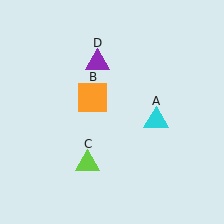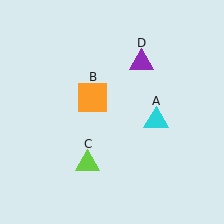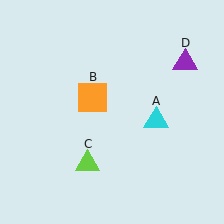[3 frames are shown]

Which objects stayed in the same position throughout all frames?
Cyan triangle (object A) and orange square (object B) and lime triangle (object C) remained stationary.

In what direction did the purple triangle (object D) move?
The purple triangle (object D) moved right.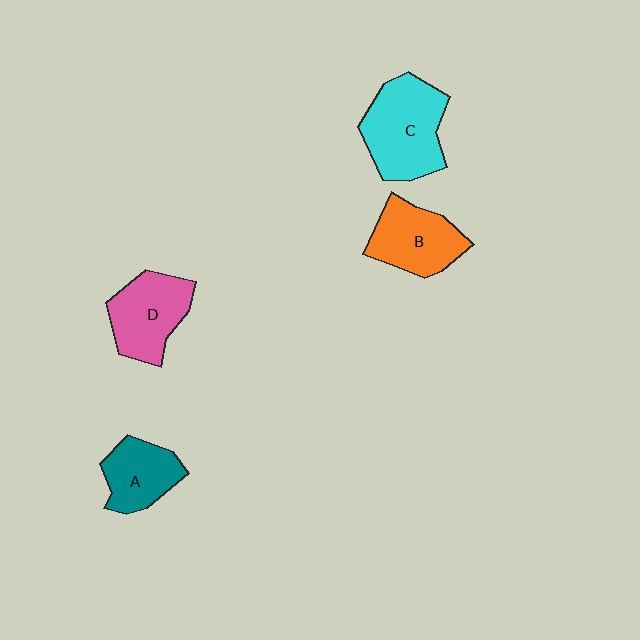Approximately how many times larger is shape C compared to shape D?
Approximately 1.3 times.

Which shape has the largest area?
Shape C (cyan).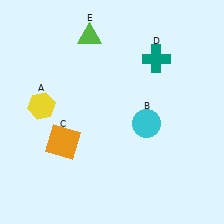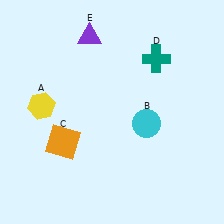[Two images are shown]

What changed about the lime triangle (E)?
In Image 1, E is lime. In Image 2, it changed to purple.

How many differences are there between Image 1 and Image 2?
There is 1 difference between the two images.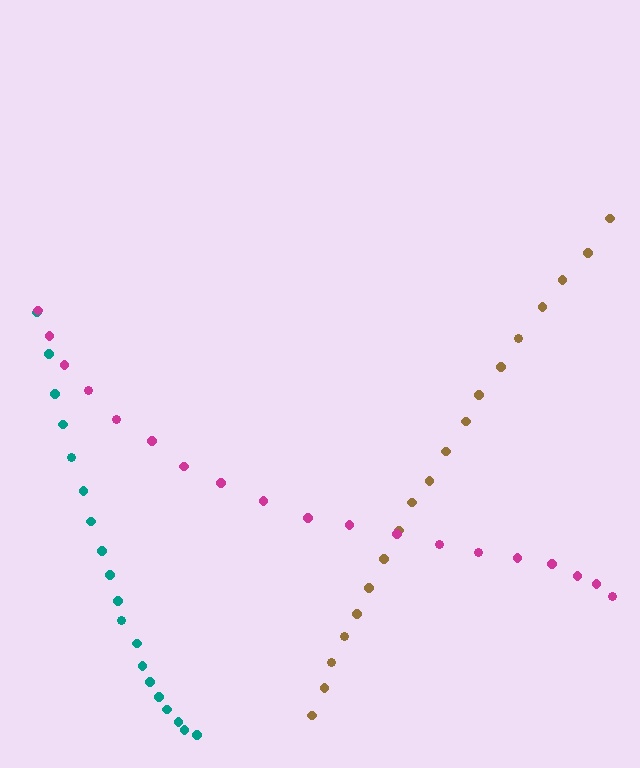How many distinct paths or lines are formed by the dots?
There are 3 distinct paths.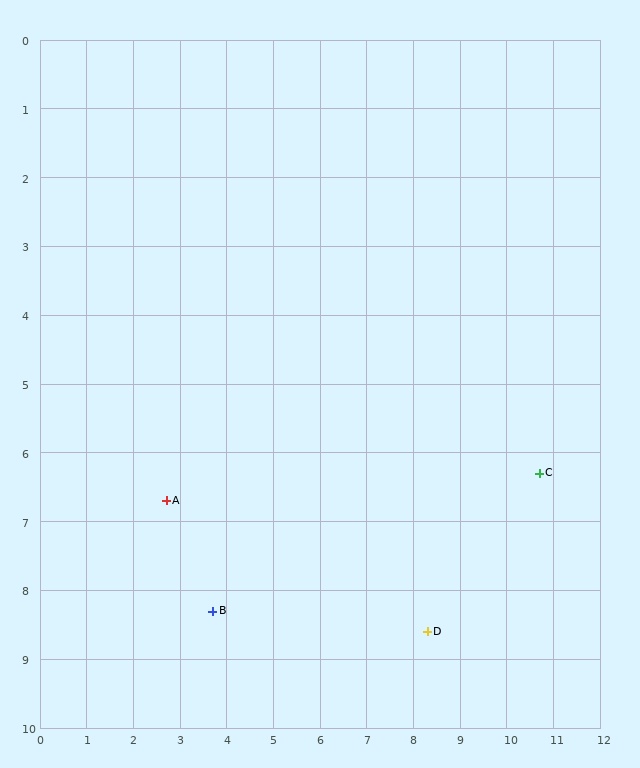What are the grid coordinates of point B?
Point B is at approximately (3.7, 8.3).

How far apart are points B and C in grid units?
Points B and C are about 7.3 grid units apart.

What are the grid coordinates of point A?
Point A is at approximately (2.7, 6.7).